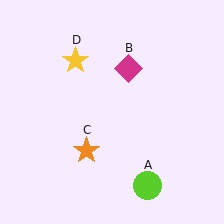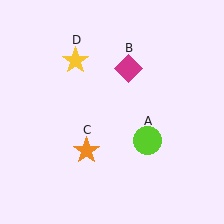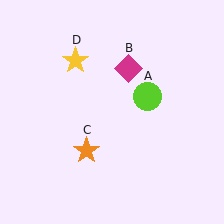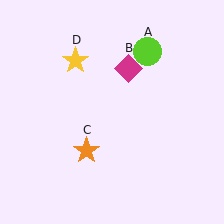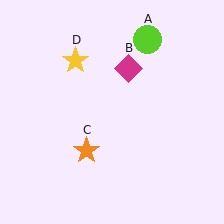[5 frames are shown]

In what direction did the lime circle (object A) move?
The lime circle (object A) moved up.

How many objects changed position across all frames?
1 object changed position: lime circle (object A).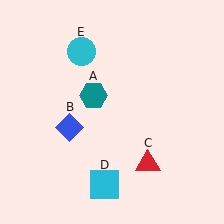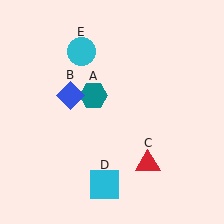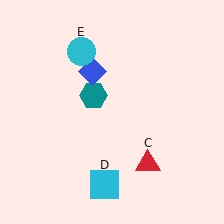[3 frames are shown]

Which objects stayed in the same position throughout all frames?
Teal hexagon (object A) and red triangle (object C) and cyan square (object D) and cyan circle (object E) remained stationary.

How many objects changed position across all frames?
1 object changed position: blue diamond (object B).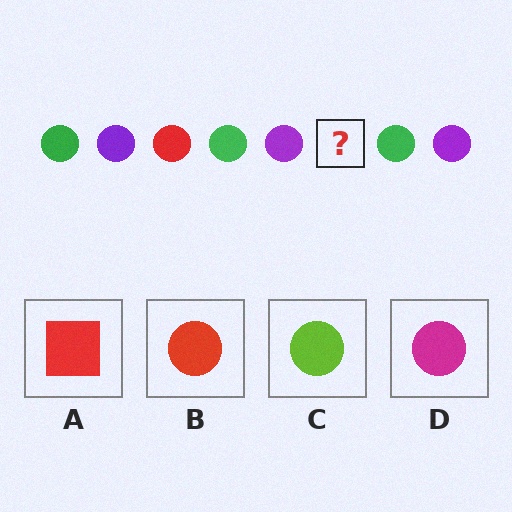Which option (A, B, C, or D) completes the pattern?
B.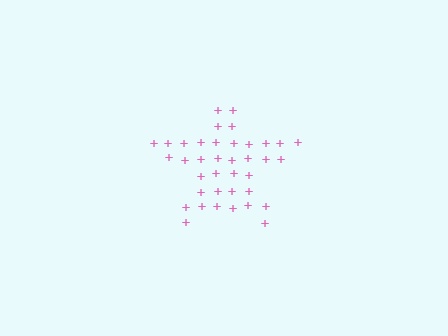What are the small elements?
The small elements are plus signs.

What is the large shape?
The large shape is a star.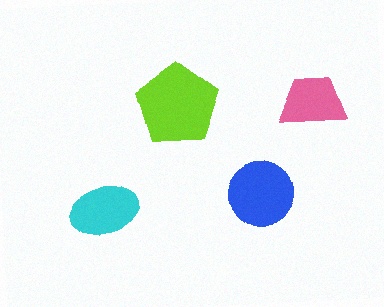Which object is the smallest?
The pink trapezoid.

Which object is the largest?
The lime pentagon.